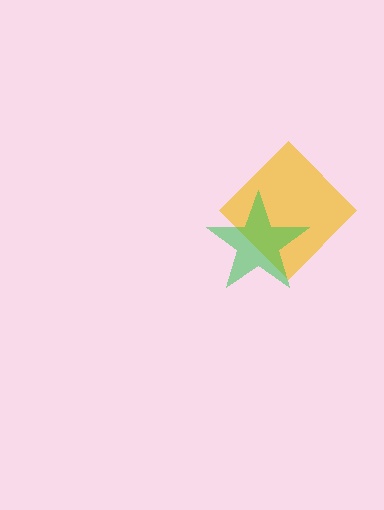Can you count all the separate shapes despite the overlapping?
Yes, there are 2 separate shapes.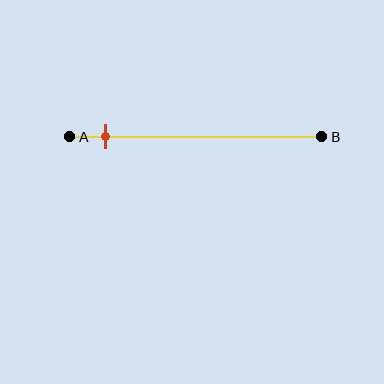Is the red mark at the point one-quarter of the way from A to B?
No, the mark is at about 15% from A, not at the 25% one-quarter point.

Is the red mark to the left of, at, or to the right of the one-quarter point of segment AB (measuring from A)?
The red mark is to the left of the one-quarter point of segment AB.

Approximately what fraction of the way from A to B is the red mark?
The red mark is approximately 15% of the way from A to B.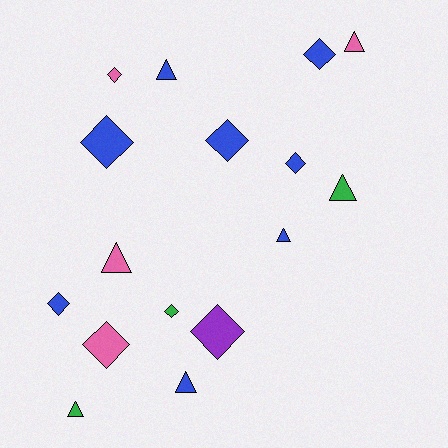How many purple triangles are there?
There are no purple triangles.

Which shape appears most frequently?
Diamond, with 9 objects.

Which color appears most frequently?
Blue, with 8 objects.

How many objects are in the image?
There are 16 objects.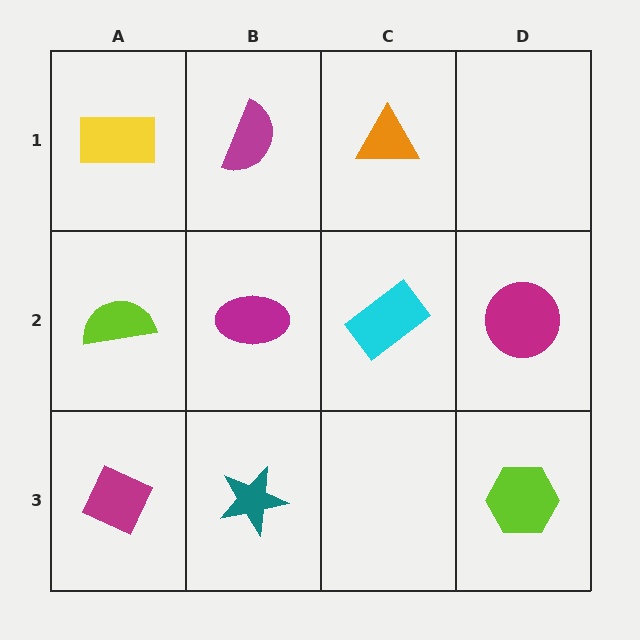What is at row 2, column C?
A cyan rectangle.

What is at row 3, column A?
A magenta diamond.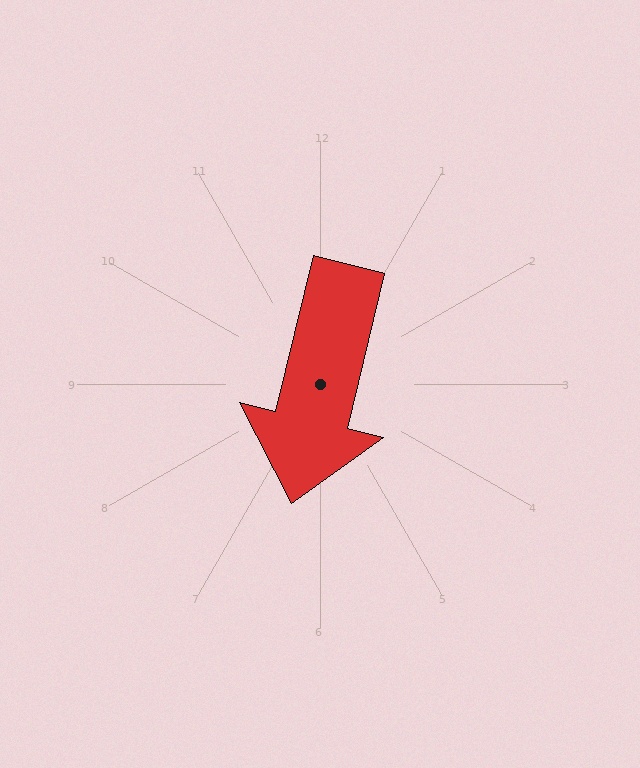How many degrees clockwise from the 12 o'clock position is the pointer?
Approximately 194 degrees.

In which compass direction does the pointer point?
South.